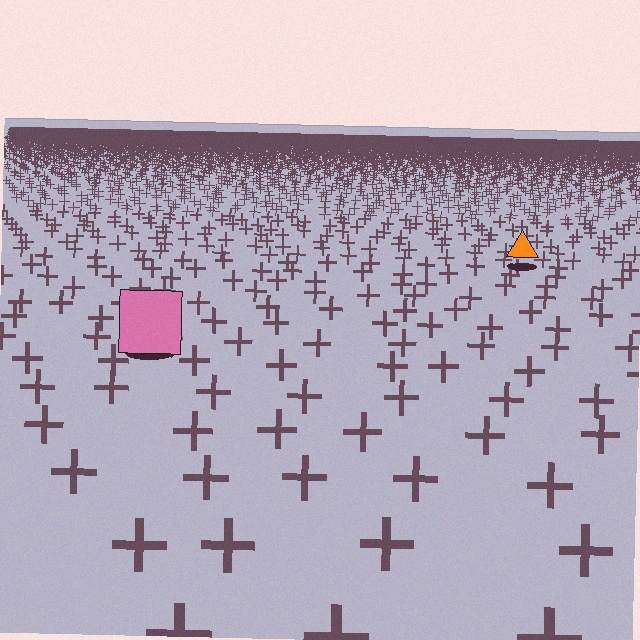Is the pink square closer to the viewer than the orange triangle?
Yes. The pink square is closer — you can tell from the texture gradient: the ground texture is coarser near it.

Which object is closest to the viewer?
The pink square is closest. The texture marks near it are larger and more spread out.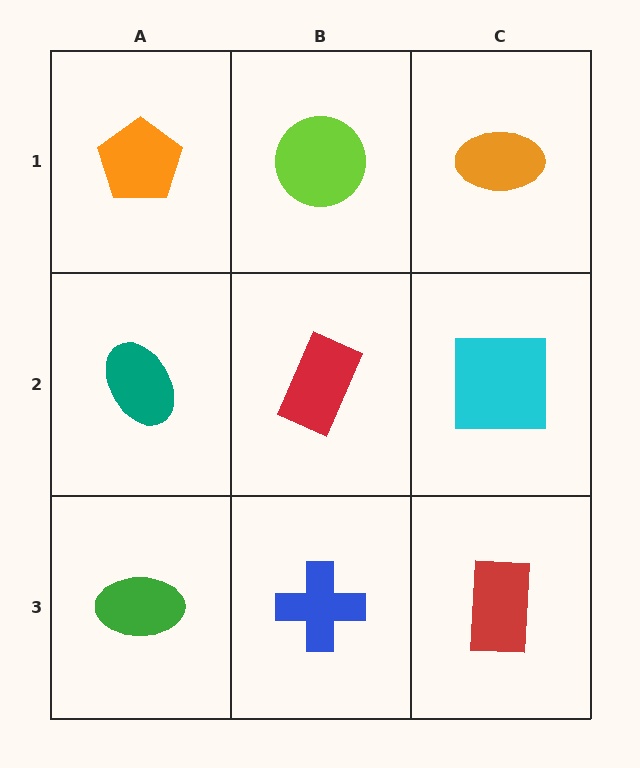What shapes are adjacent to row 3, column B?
A red rectangle (row 2, column B), a green ellipse (row 3, column A), a red rectangle (row 3, column C).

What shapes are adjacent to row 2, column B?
A lime circle (row 1, column B), a blue cross (row 3, column B), a teal ellipse (row 2, column A), a cyan square (row 2, column C).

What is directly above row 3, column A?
A teal ellipse.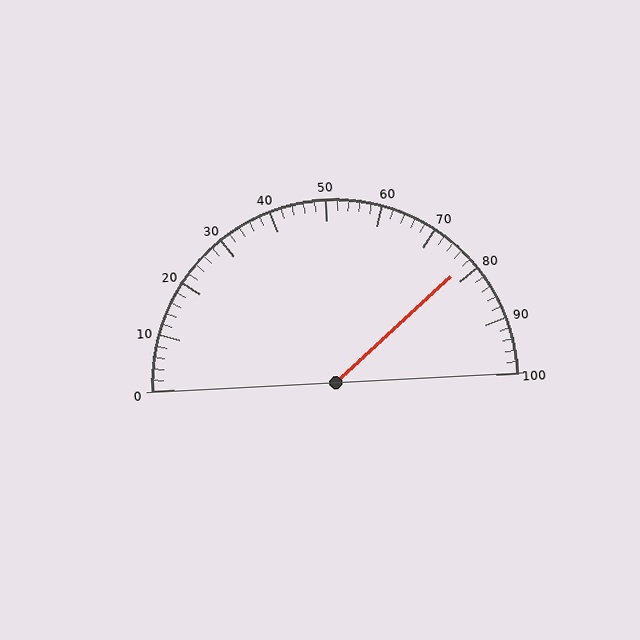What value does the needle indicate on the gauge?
The needle indicates approximately 78.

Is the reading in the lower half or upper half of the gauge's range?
The reading is in the upper half of the range (0 to 100).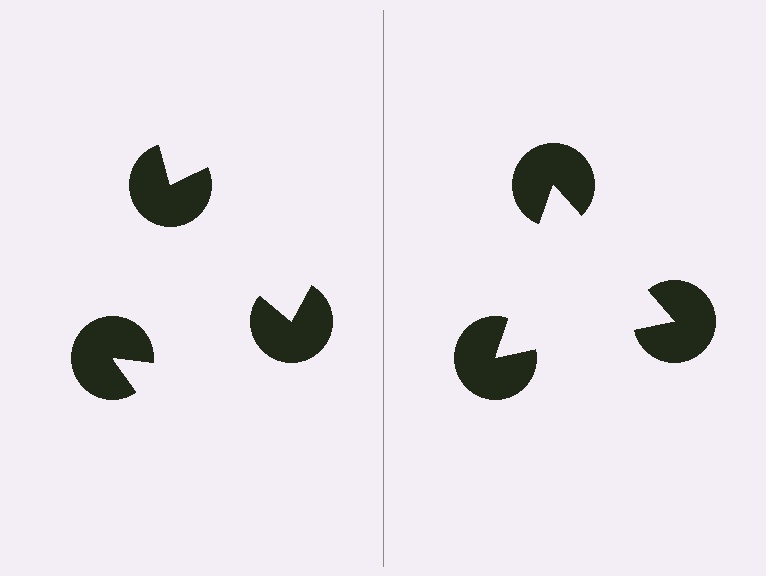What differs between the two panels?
The pac-man discs are positioned identically on both sides; only the wedge orientations differ. On the right they align to a triangle; on the left they are misaligned.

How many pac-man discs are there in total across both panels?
6 — 3 on each side.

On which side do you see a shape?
An illusory triangle appears on the right side. On the left side the wedge cuts are rotated, so no coherent shape forms.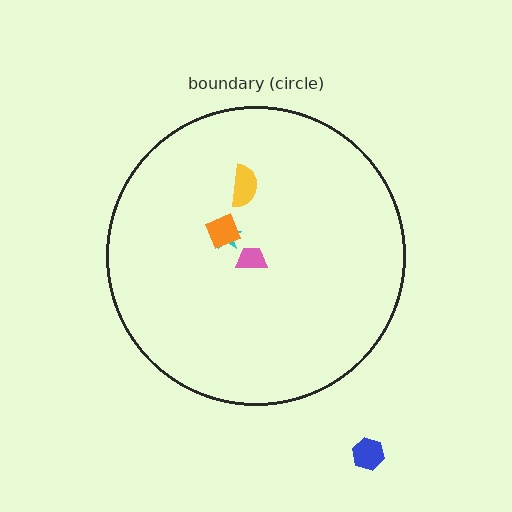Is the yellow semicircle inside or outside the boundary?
Inside.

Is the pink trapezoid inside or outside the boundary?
Inside.